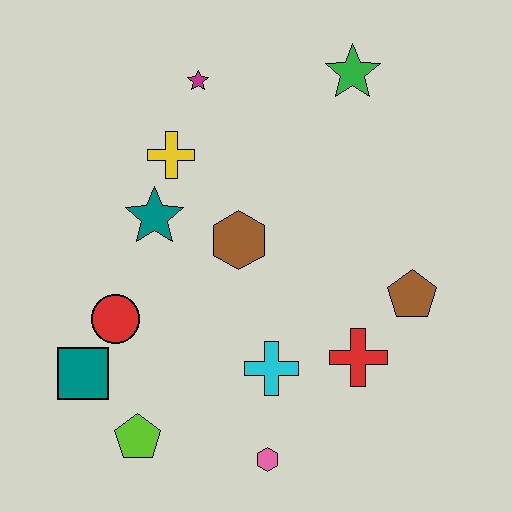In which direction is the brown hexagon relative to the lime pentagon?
The brown hexagon is above the lime pentagon.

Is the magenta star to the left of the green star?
Yes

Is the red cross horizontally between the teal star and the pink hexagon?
No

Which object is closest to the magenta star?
The yellow cross is closest to the magenta star.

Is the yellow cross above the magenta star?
No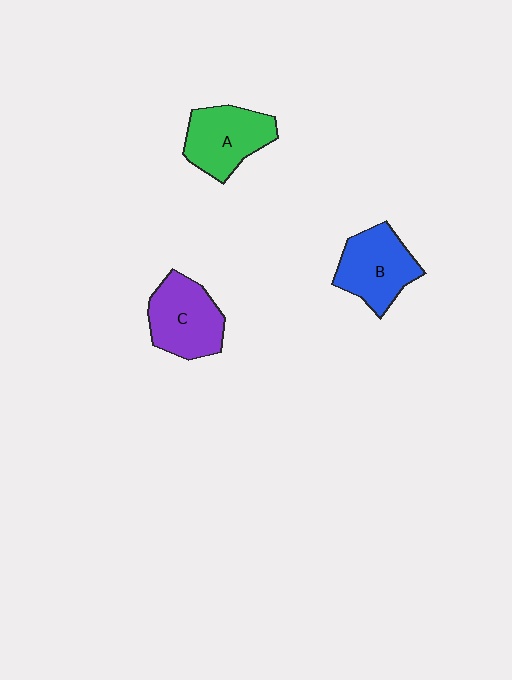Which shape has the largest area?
Shape C (purple).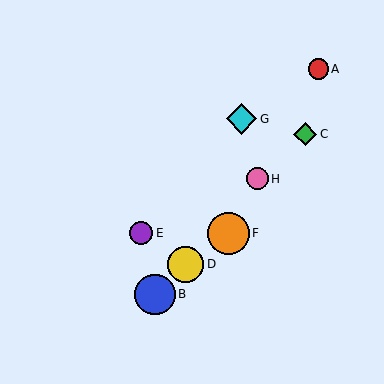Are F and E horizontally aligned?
Yes, both are at y≈233.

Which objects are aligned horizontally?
Objects E, F are aligned horizontally.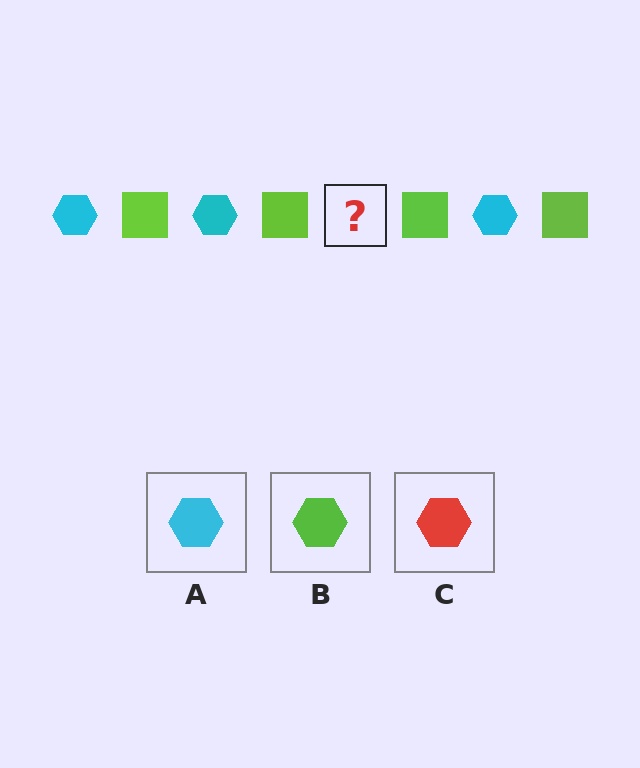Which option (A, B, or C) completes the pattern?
A.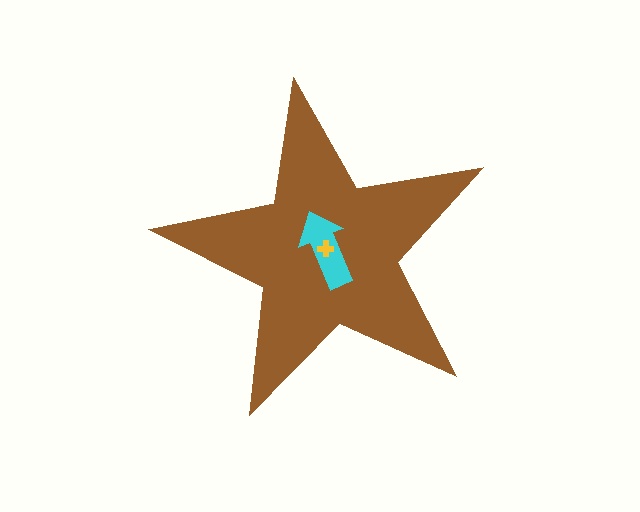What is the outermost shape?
The brown star.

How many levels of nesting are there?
3.